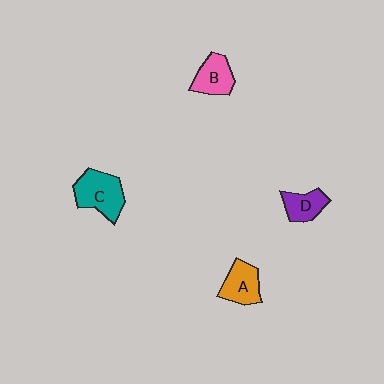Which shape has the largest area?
Shape C (teal).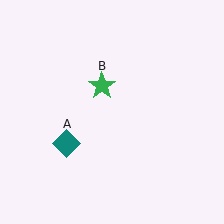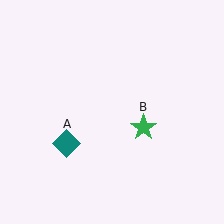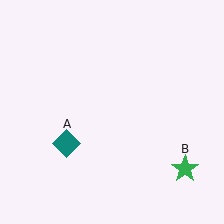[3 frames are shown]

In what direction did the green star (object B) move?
The green star (object B) moved down and to the right.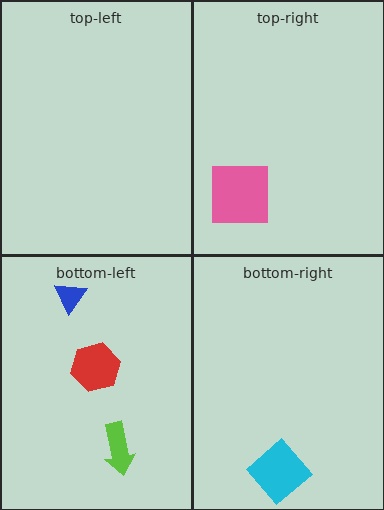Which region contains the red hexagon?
The bottom-left region.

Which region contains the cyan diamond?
The bottom-right region.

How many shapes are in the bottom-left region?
3.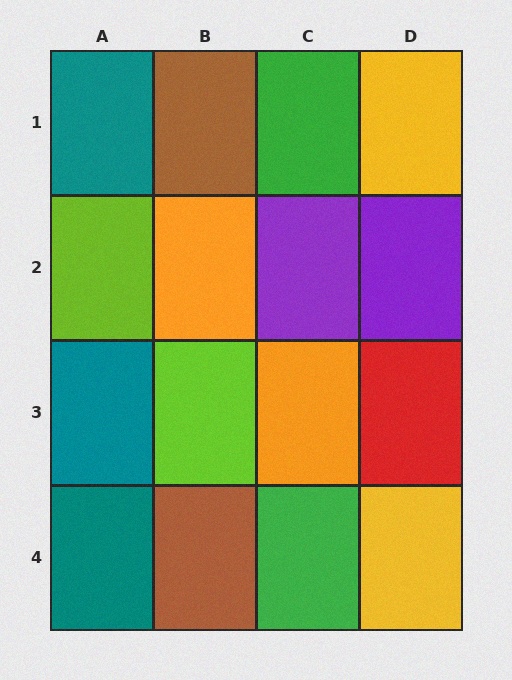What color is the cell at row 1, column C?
Green.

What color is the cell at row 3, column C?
Orange.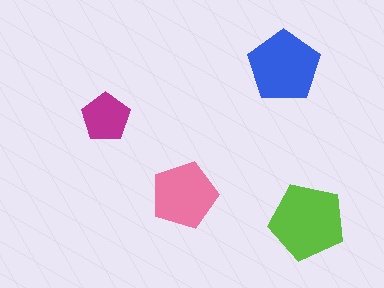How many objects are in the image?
There are 4 objects in the image.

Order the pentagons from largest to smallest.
the lime one, the blue one, the pink one, the magenta one.